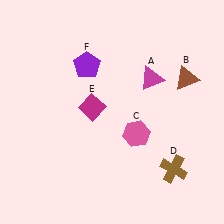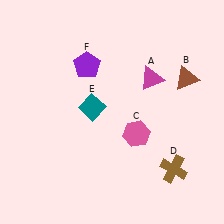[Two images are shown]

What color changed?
The diamond (E) changed from magenta in Image 1 to teal in Image 2.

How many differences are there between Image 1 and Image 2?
There is 1 difference between the two images.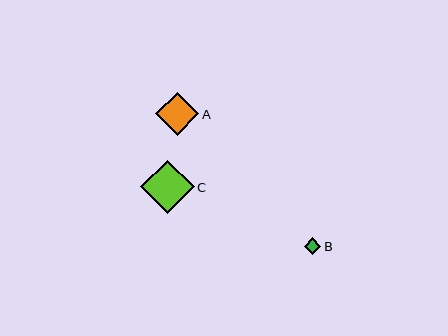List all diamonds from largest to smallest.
From largest to smallest: C, A, B.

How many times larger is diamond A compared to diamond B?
Diamond A is approximately 2.6 times the size of diamond B.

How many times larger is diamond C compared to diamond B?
Diamond C is approximately 3.2 times the size of diamond B.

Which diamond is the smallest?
Diamond B is the smallest with a size of approximately 17 pixels.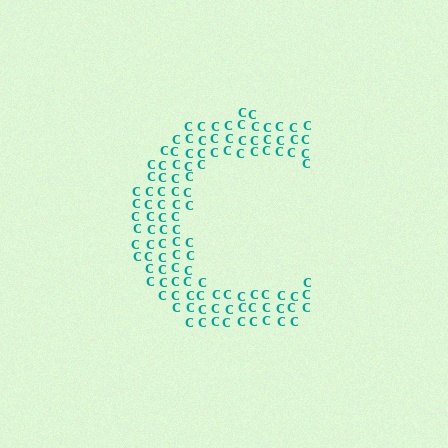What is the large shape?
The large shape is the letter C.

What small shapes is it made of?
It is made of small letter C's.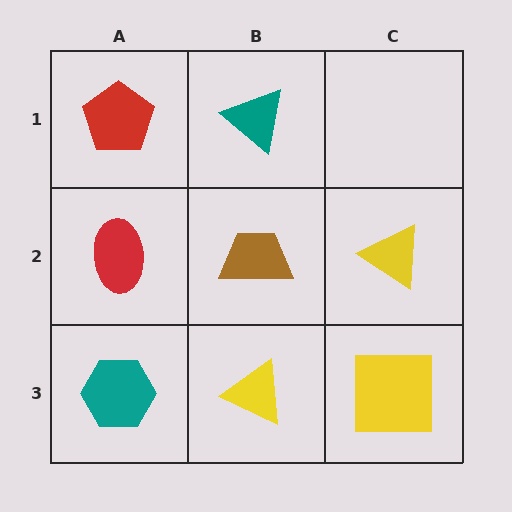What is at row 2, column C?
A yellow triangle.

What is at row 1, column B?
A teal triangle.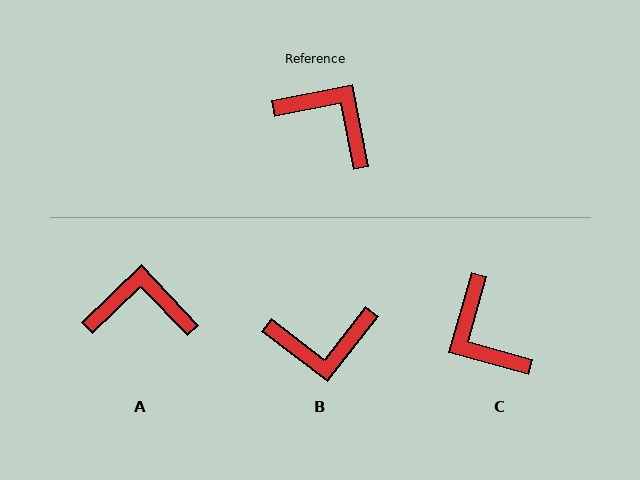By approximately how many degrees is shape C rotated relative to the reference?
Approximately 153 degrees counter-clockwise.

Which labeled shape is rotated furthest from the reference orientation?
C, about 153 degrees away.